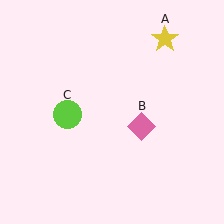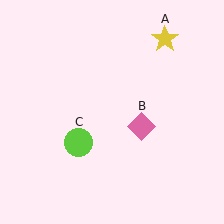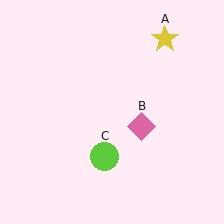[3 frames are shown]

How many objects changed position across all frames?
1 object changed position: lime circle (object C).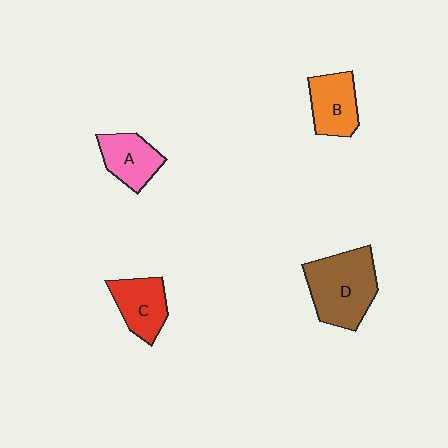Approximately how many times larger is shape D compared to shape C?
Approximately 1.6 times.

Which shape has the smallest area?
Shape A (pink).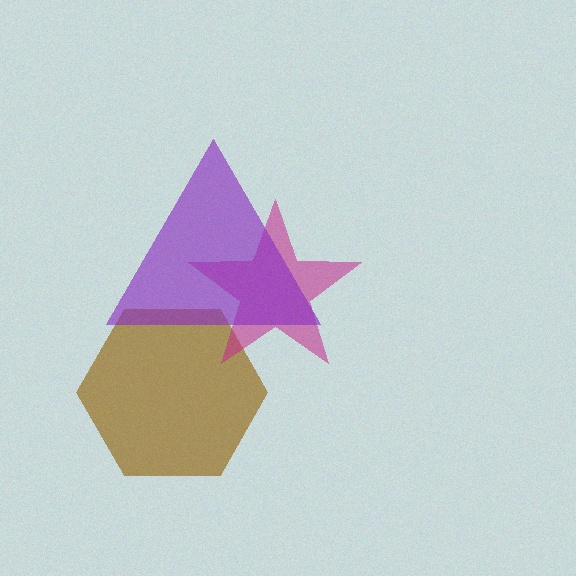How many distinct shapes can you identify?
There are 3 distinct shapes: a brown hexagon, a magenta star, a purple triangle.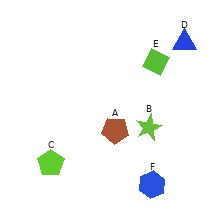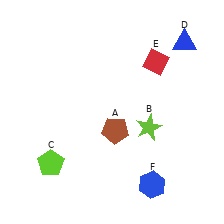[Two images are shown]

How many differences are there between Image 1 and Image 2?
There is 1 difference between the two images.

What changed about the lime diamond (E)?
In Image 1, E is lime. In Image 2, it changed to red.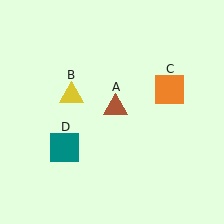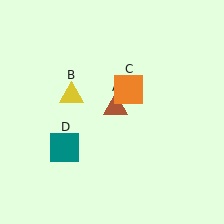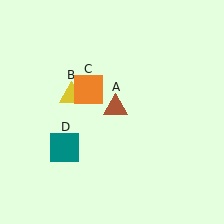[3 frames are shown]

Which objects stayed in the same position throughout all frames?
Brown triangle (object A) and yellow triangle (object B) and teal square (object D) remained stationary.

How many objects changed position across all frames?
1 object changed position: orange square (object C).